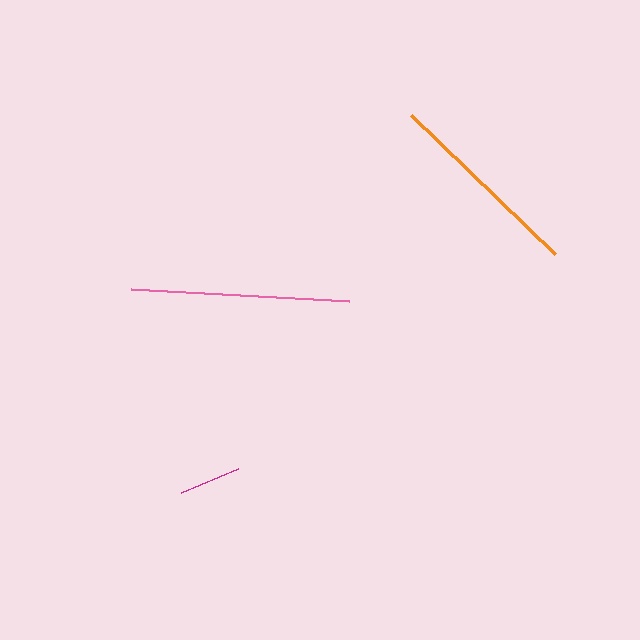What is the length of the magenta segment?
The magenta segment is approximately 62 pixels long.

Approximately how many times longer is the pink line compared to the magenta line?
The pink line is approximately 3.5 times the length of the magenta line.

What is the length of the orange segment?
The orange segment is approximately 201 pixels long.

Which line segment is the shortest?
The magenta line is the shortest at approximately 62 pixels.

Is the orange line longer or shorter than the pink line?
The pink line is longer than the orange line.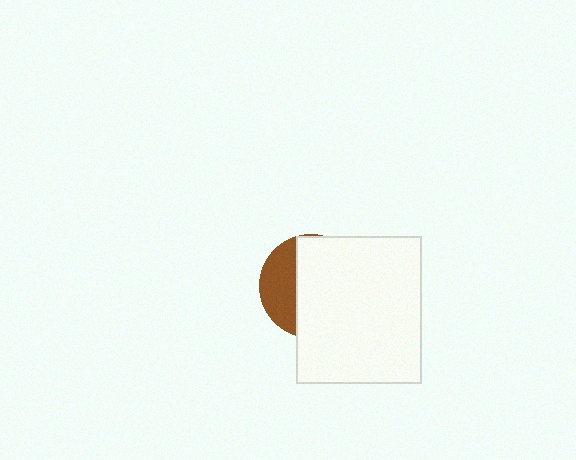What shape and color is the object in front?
The object in front is a white rectangle.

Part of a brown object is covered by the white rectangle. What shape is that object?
It is a circle.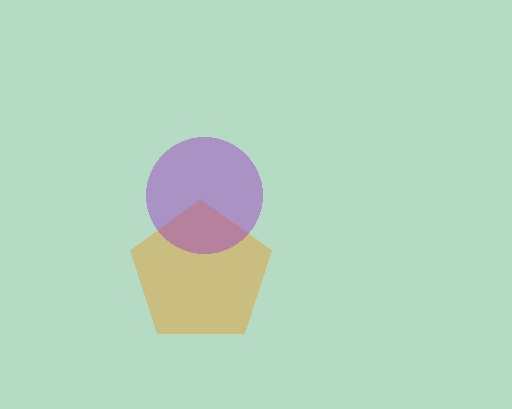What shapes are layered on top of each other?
The layered shapes are: an orange pentagon, a purple circle.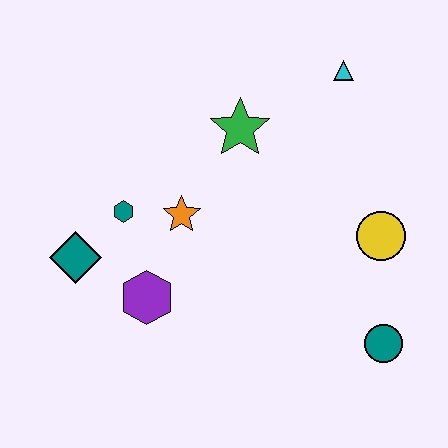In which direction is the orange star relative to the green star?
The orange star is below the green star.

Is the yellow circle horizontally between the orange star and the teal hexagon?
No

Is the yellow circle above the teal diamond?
Yes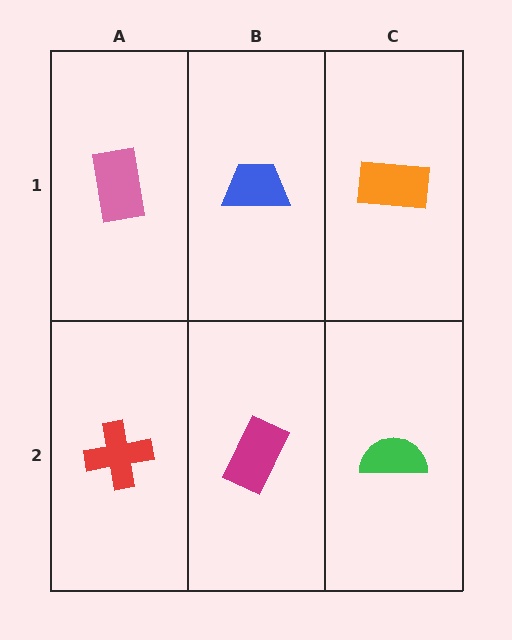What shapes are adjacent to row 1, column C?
A green semicircle (row 2, column C), a blue trapezoid (row 1, column B).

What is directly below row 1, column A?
A red cross.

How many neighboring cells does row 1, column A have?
2.